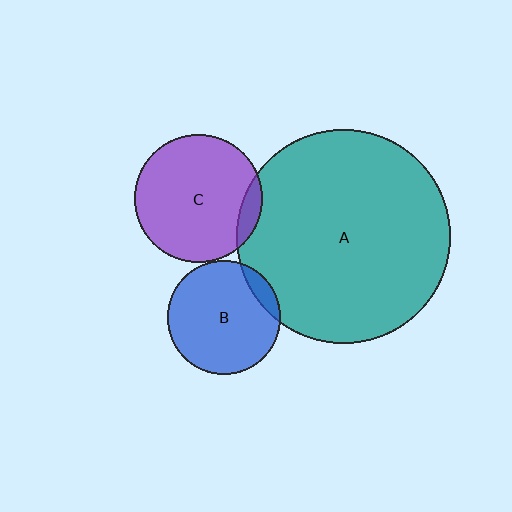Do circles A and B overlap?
Yes.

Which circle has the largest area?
Circle A (teal).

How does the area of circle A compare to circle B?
Approximately 3.6 times.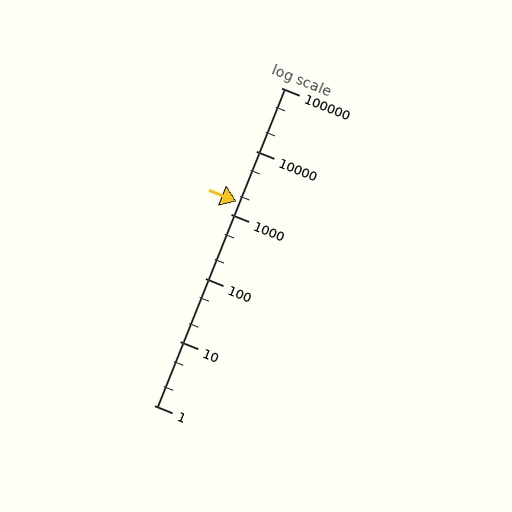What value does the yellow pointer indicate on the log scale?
The pointer indicates approximately 1600.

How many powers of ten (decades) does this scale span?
The scale spans 5 decades, from 1 to 100000.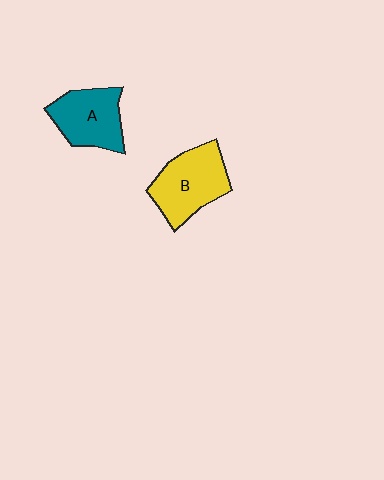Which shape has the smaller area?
Shape A (teal).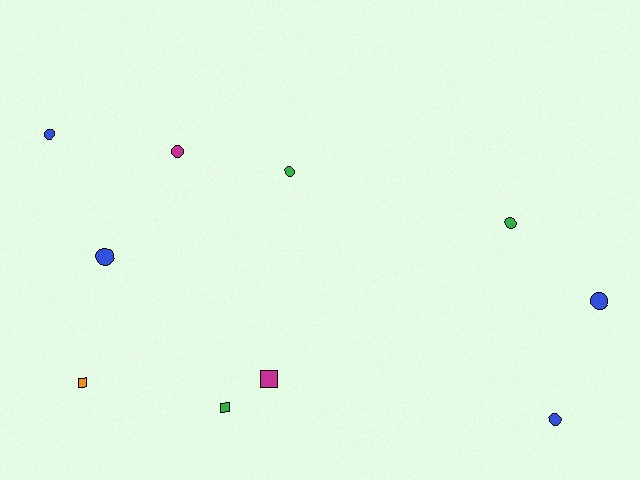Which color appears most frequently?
Blue, with 4 objects.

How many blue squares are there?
There are no blue squares.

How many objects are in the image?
There are 10 objects.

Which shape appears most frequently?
Circle, with 7 objects.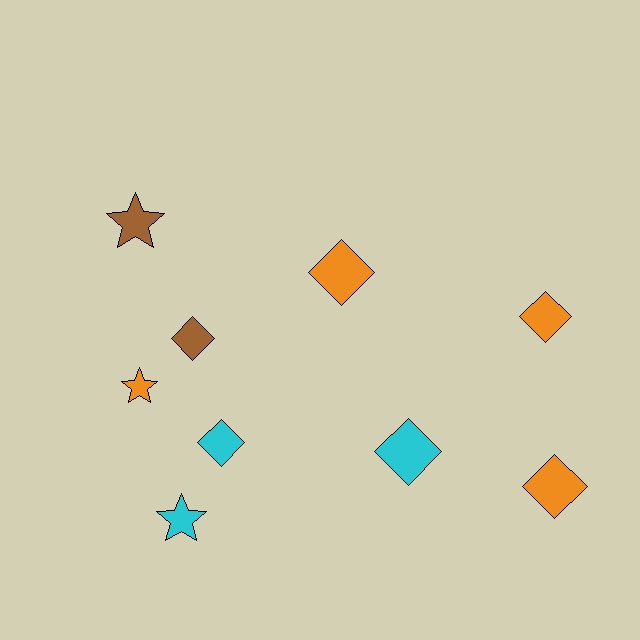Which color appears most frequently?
Orange, with 4 objects.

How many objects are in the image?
There are 9 objects.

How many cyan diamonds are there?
There are 2 cyan diamonds.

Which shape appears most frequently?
Diamond, with 6 objects.